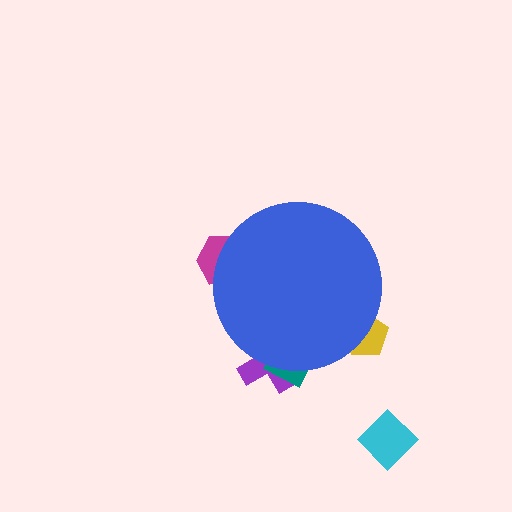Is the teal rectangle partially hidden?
Yes, the teal rectangle is partially hidden behind the blue circle.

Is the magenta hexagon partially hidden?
Yes, the magenta hexagon is partially hidden behind the blue circle.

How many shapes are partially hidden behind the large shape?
4 shapes are partially hidden.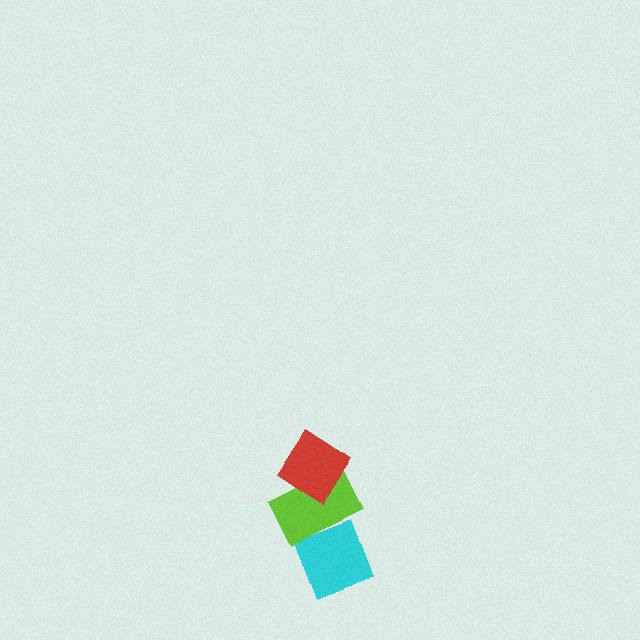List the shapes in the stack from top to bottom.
From top to bottom: the red diamond, the lime rectangle, the cyan diamond.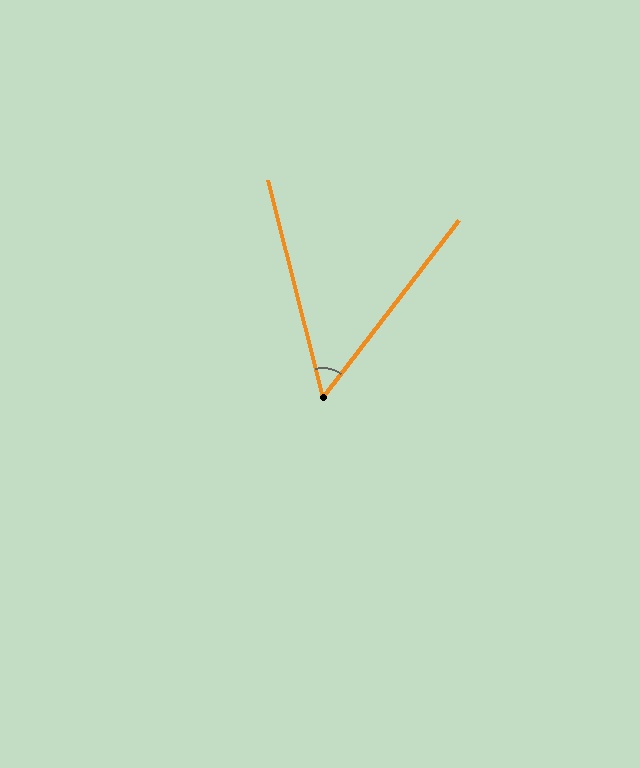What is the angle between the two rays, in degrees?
Approximately 52 degrees.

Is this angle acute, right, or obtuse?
It is acute.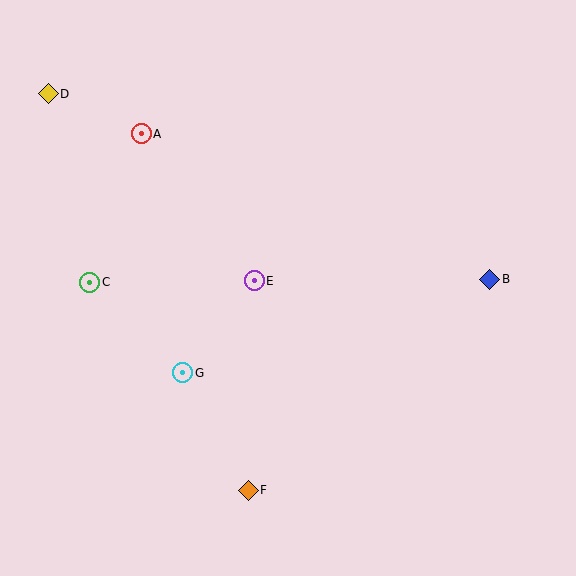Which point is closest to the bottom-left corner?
Point F is closest to the bottom-left corner.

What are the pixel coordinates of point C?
Point C is at (90, 282).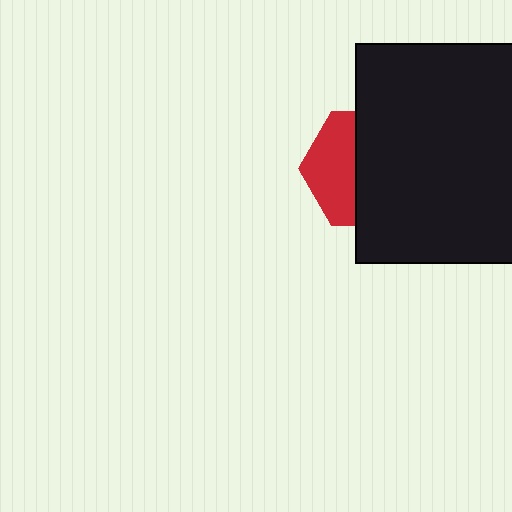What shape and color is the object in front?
The object in front is a black rectangle.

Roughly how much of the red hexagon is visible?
A small part of it is visible (roughly 41%).